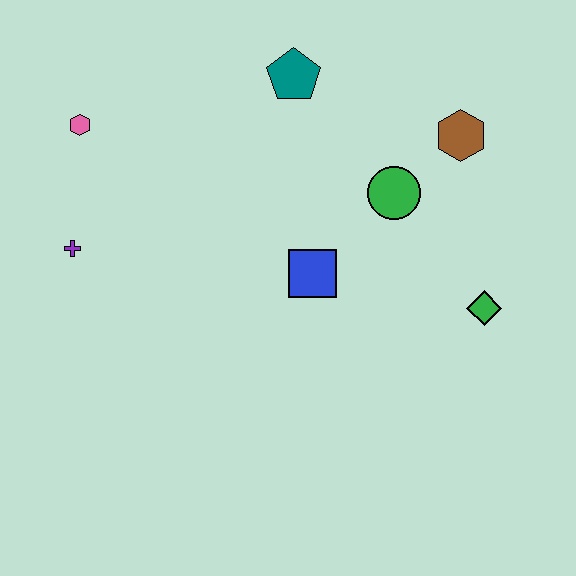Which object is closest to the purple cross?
The pink hexagon is closest to the purple cross.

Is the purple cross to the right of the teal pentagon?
No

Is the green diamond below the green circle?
Yes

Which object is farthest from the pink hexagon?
The green diamond is farthest from the pink hexagon.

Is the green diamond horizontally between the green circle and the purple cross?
No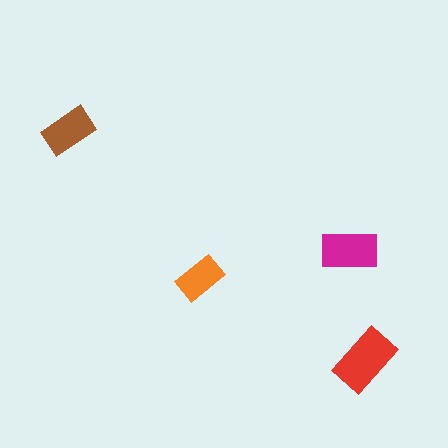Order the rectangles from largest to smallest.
the red one, the magenta one, the brown one, the orange one.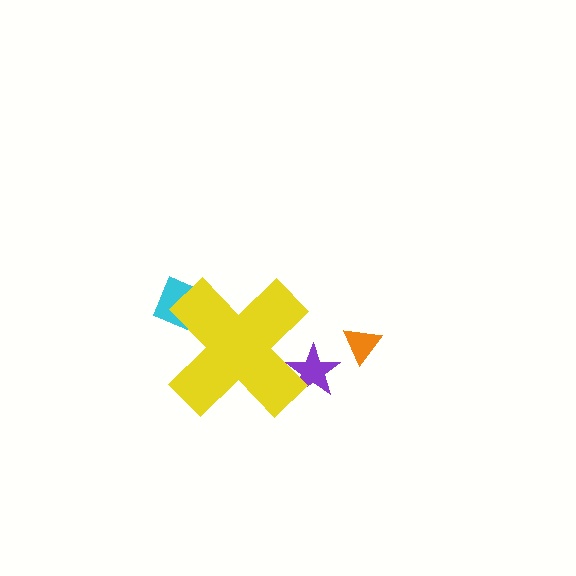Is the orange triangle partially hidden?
No, the orange triangle is fully visible.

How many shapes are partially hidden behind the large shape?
2 shapes are partially hidden.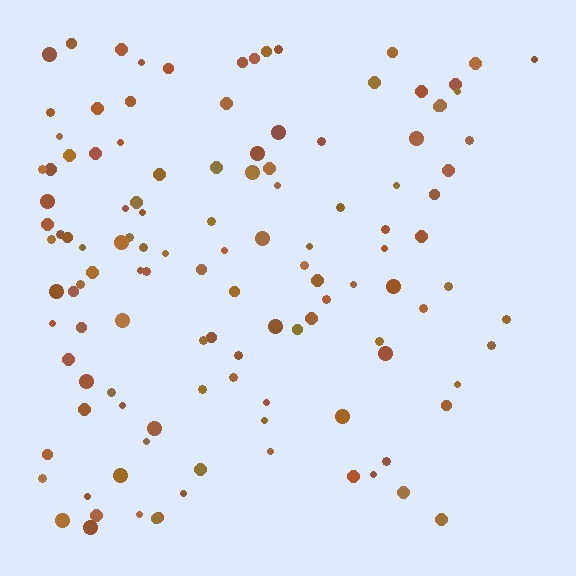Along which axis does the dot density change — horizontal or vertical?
Horizontal.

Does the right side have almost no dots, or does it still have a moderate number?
Still a moderate number, just noticeably fewer than the left.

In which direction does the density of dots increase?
From right to left, with the left side densest.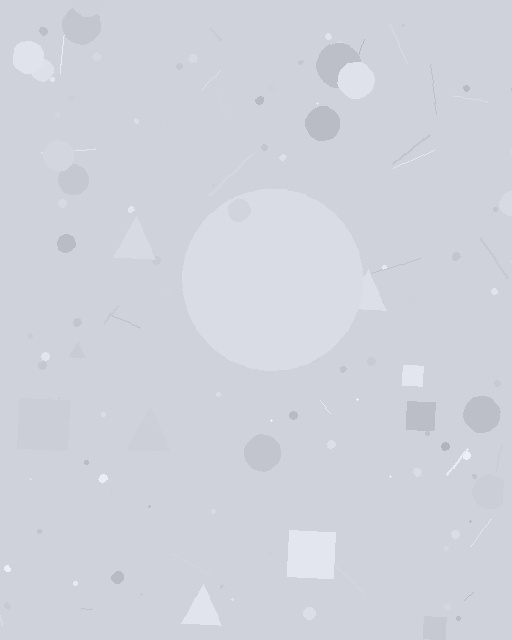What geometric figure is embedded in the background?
A circle is embedded in the background.